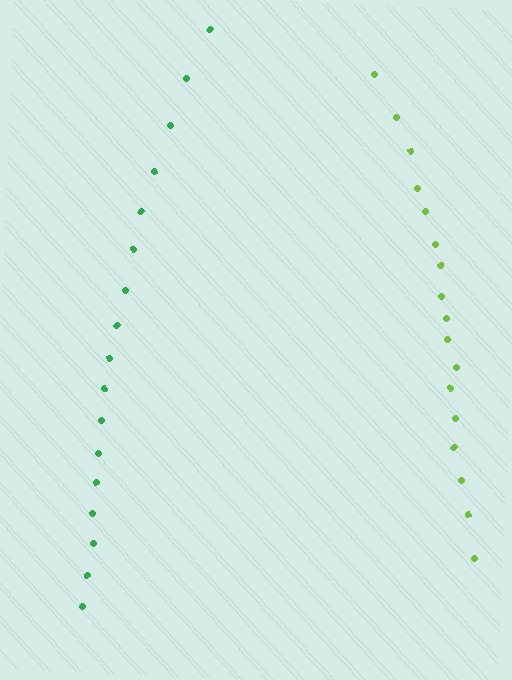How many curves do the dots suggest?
There are 2 distinct paths.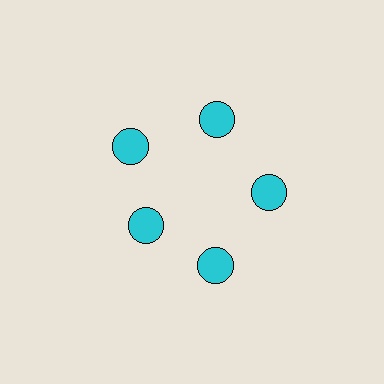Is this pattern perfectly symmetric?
No. The 5 cyan circles are arranged in a ring, but one element near the 8 o'clock position is pulled inward toward the center, breaking the 5-fold rotational symmetry.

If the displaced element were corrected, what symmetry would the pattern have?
It would have 5-fold rotational symmetry — the pattern would map onto itself every 72 degrees.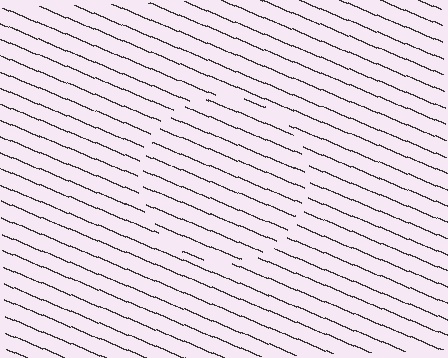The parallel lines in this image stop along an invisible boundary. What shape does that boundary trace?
An illusory circle. The interior of the shape contains the same grating, shifted by half a period — the contour is defined by the phase discontinuity where line-ends from the inner and outer gratings abut.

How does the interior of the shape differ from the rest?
The interior of the shape contains the same grating, shifted by half a period — the contour is defined by the phase discontinuity where line-ends from the inner and outer gratings abut.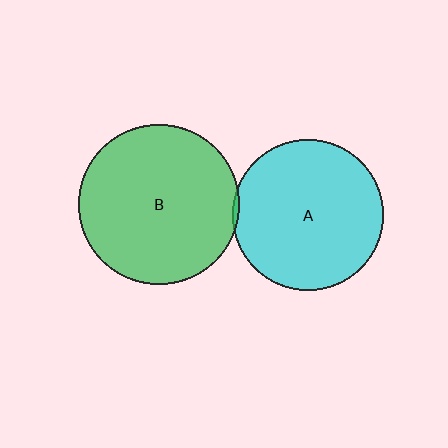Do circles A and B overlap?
Yes.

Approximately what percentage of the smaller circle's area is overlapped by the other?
Approximately 5%.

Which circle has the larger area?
Circle B (green).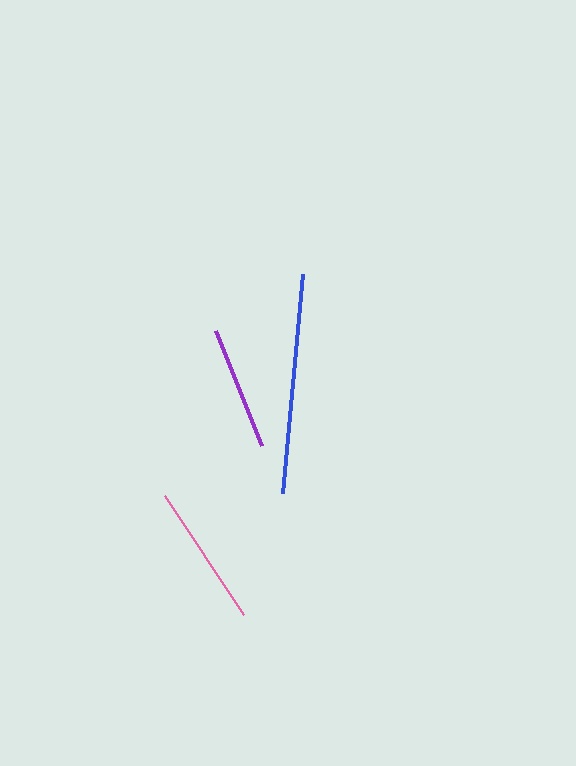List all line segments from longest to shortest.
From longest to shortest: blue, pink, purple.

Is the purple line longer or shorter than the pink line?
The pink line is longer than the purple line.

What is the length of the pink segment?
The pink segment is approximately 143 pixels long.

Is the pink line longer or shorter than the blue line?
The blue line is longer than the pink line.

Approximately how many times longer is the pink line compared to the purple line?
The pink line is approximately 1.2 times the length of the purple line.